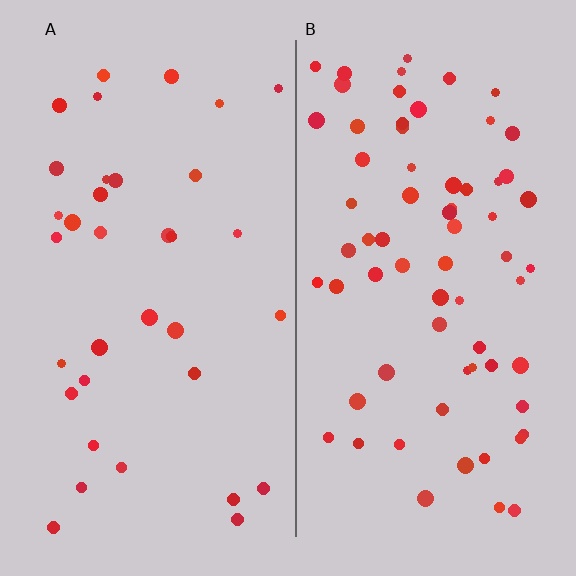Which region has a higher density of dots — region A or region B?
B (the right).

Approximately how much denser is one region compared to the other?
Approximately 2.0× — region B over region A.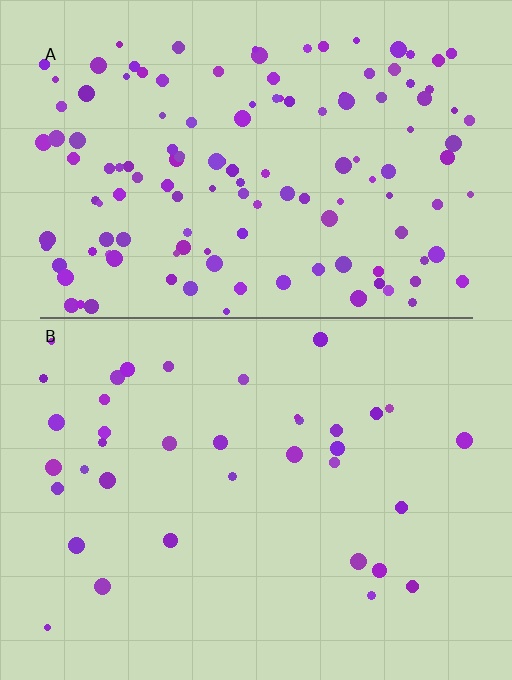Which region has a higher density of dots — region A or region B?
A (the top).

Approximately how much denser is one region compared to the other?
Approximately 3.7× — region A over region B.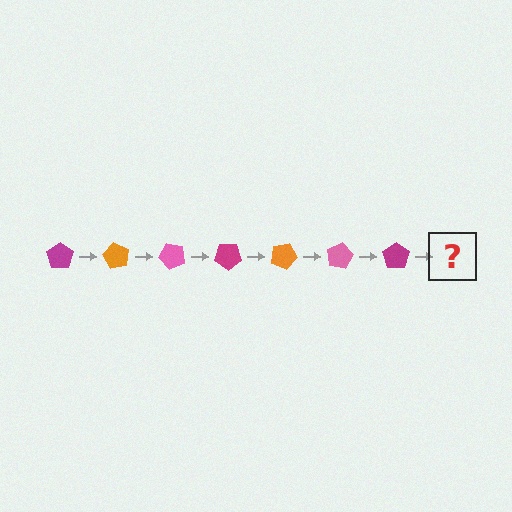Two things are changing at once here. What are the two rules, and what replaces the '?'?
The two rules are that it rotates 60 degrees each step and the color cycles through magenta, orange, and pink. The '?' should be an orange pentagon, rotated 420 degrees from the start.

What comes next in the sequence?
The next element should be an orange pentagon, rotated 420 degrees from the start.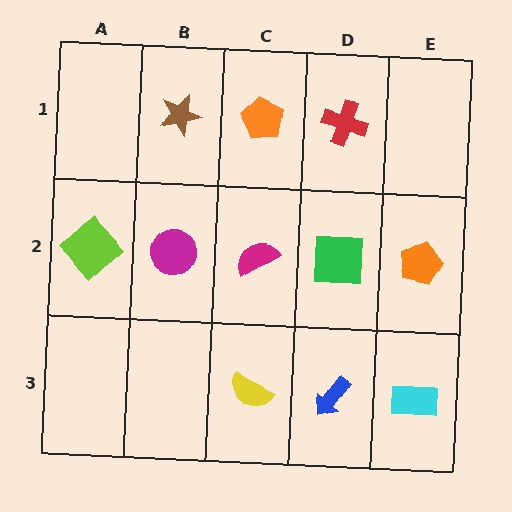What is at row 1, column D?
A red cross.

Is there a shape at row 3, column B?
No, that cell is empty.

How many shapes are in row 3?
3 shapes.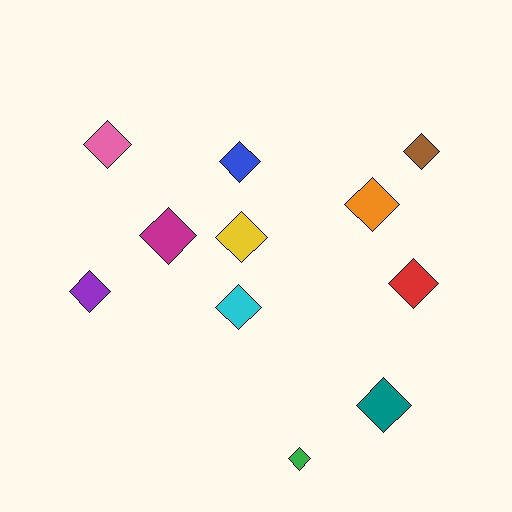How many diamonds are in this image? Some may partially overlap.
There are 11 diamonds.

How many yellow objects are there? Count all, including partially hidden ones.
There is 1 yellow object.